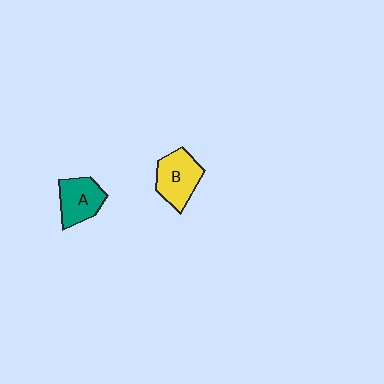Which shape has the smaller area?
Shape A (teal).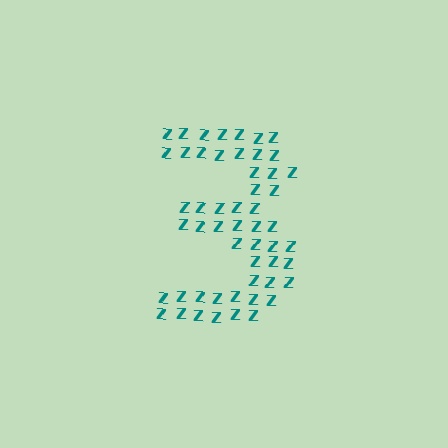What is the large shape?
The large shape is the digit 3.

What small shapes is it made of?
It is made of small letter Z's.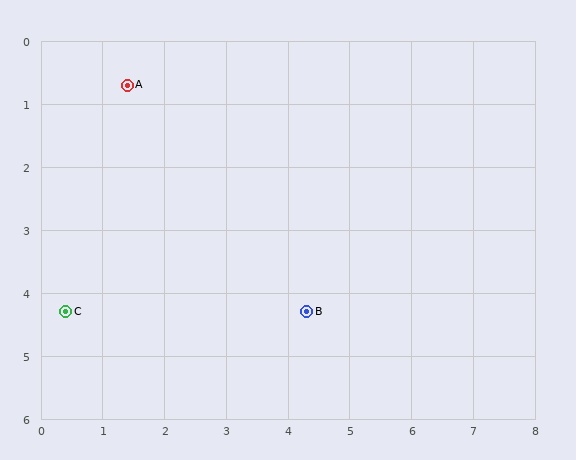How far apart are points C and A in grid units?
Points C and A are about 3.7 grid units apart.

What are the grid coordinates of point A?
Point A is at approximately (1.4, 0.7).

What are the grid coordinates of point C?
Point C is at approximately (0.4, 4.3).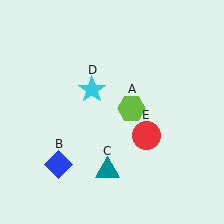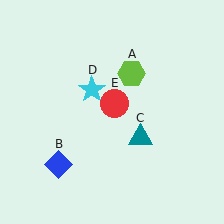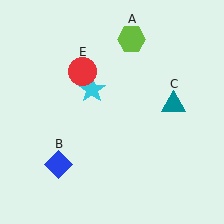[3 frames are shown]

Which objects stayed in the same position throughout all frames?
Blue diamond (object B) and cyan star (object D) remained stationary.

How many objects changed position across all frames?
3 objects changed position: lime hexagon (object A), teal triangle (object C), red circle (object E).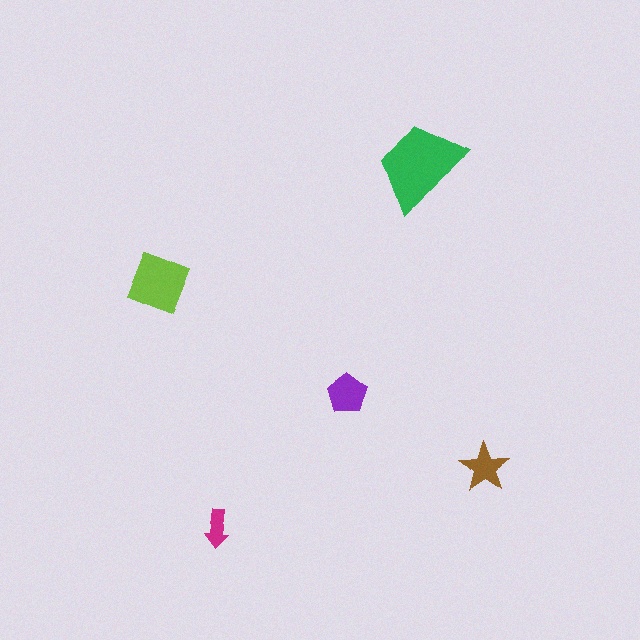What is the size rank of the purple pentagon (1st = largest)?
3rd.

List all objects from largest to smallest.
The green trapezoid, the lime diamond, the purple pentagon, the brown star, the magenta arrow.